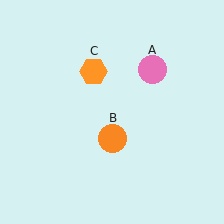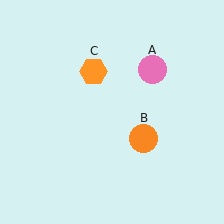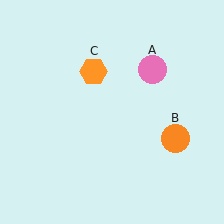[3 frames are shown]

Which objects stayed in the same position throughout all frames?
Pink circle (object A) and orange hexagon (object C) remained stationary.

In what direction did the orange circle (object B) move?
The orange circle (object B) moved right.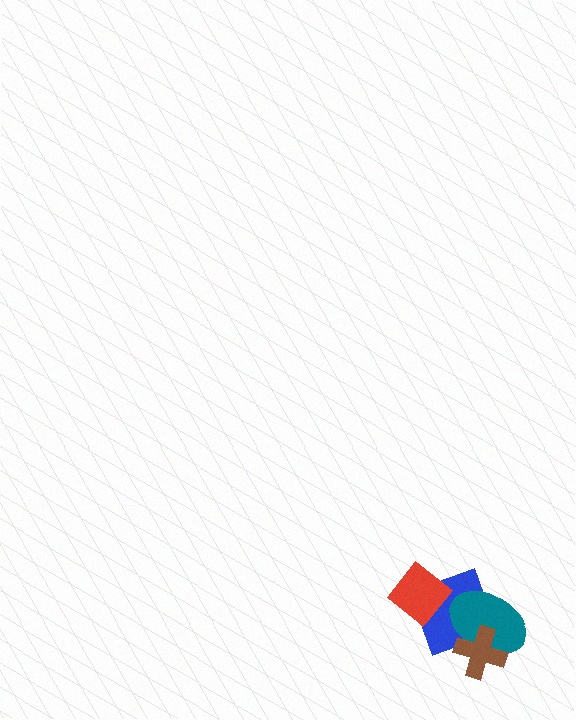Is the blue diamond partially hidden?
Yes, it is partially covered by another shape.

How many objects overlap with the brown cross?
2 objects overlap with the brown cross.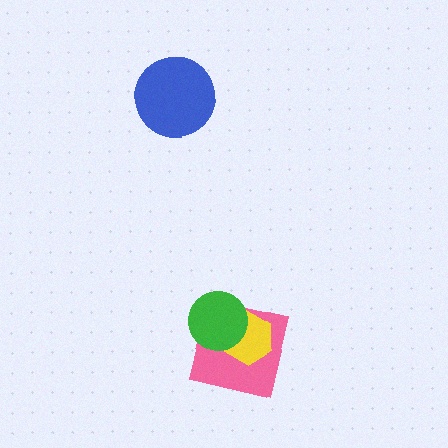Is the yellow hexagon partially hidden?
Yes, it is partially covered by another shape.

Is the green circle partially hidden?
No, no other shape covers it.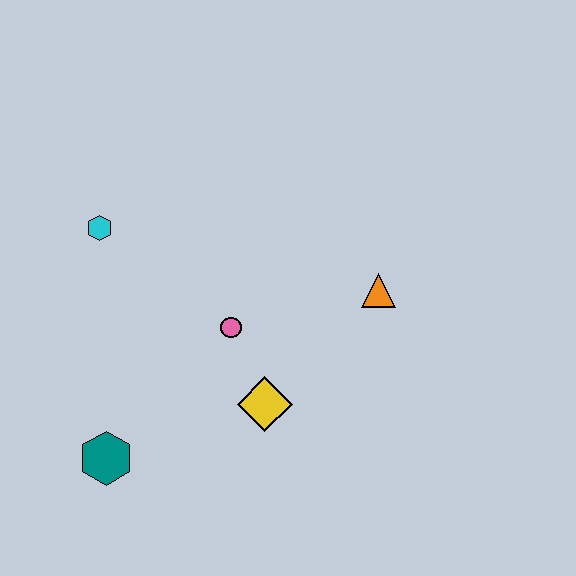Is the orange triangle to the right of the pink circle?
Yes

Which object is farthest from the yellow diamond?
The cyan hexagon is farthest from the yellow diamond.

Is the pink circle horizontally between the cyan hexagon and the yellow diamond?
Yes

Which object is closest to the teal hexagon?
The yellow diamond is closest to the teal hexagon.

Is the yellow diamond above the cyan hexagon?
No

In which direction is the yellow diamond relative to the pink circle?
The yellow diamond is below the pink circle.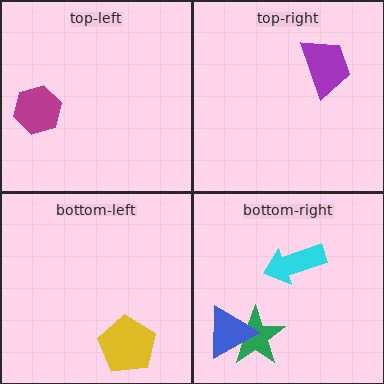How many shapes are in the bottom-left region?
1.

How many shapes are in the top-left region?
1.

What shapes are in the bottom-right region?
The cyan arrow, the green star, the blue triangle.